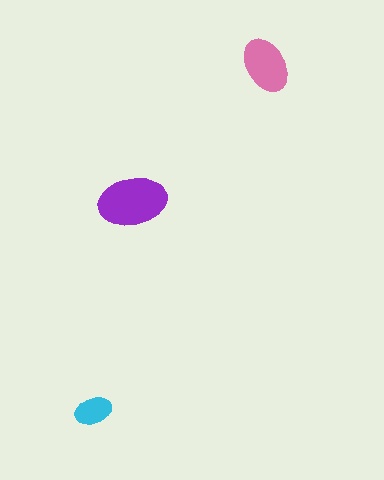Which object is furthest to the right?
The pink ellipse is rightmost.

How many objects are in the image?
There are 3 objects in the image.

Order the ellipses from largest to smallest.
the purple one, the pink one, the cyan one.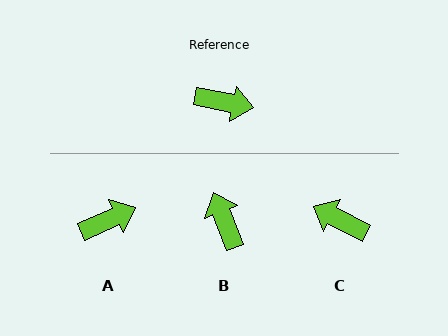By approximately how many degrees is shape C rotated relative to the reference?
Approximately 165 degrees counter-clockwise.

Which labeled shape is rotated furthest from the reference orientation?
C, about 165 degrees away.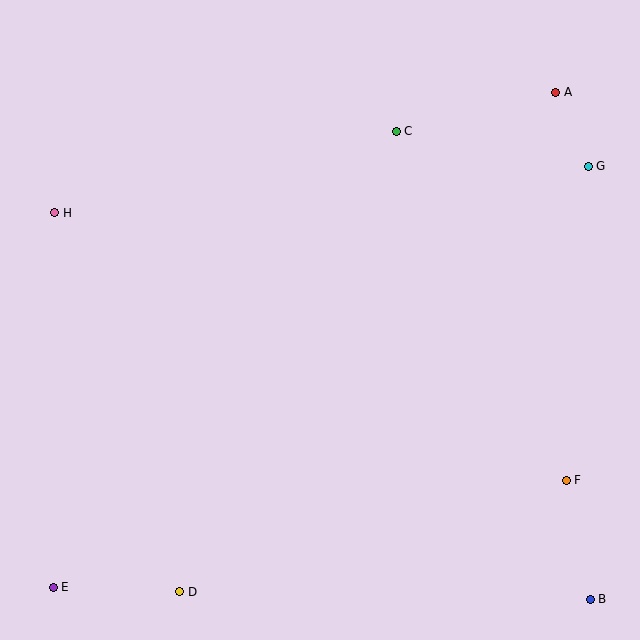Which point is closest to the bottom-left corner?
Point E is closest to the bottom-left corner.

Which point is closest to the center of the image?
Point C at (396, 131) is closest to the center.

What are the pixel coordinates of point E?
Point E is at (53, 587).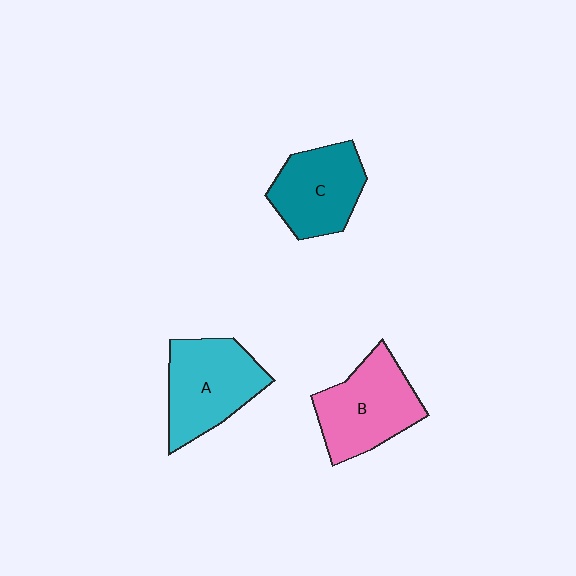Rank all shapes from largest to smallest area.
From largest to smallest: A (cyan), B (pink), C (teal).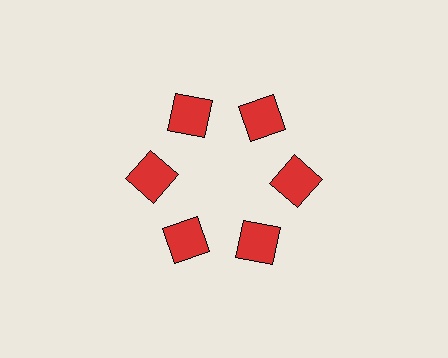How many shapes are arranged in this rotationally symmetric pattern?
There are 6 shapes, arranged in 6 groups of 1.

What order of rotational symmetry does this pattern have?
This pattern has 6-fold rotational symmetry.